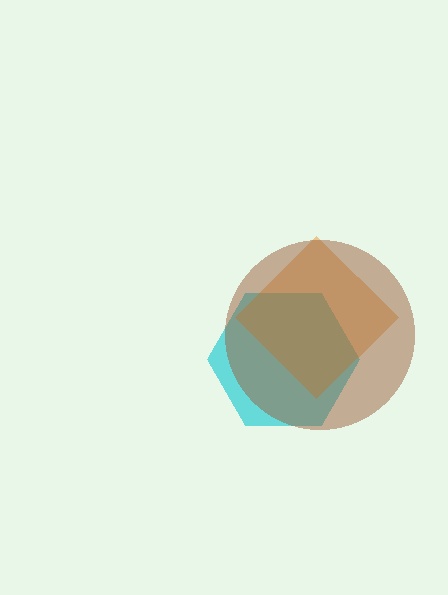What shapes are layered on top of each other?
The layered shapes are: a cyan hexagon, an orange diamond, a brown circle.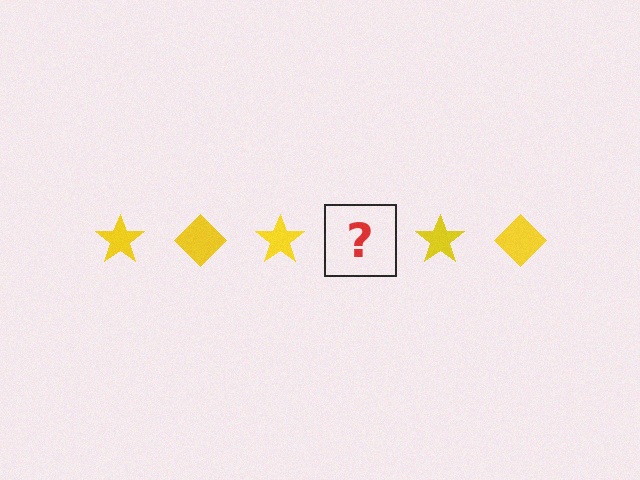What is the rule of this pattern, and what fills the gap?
The rule is that the pattern cycles through star, diamond shapes in yellow. The gap should be filled with a yellow diamond.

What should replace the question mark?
The question mark should be replaced with a yellow diamond.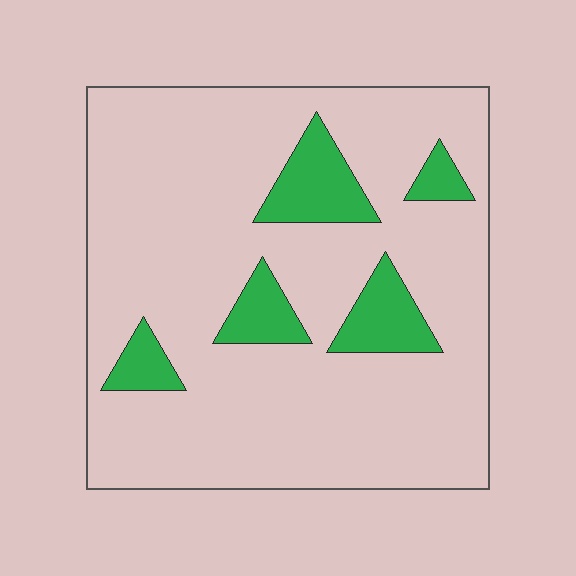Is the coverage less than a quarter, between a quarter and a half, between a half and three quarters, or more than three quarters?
Less than a quarter.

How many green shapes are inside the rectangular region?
5.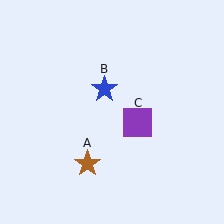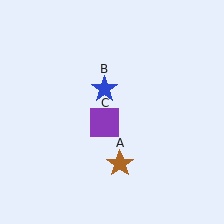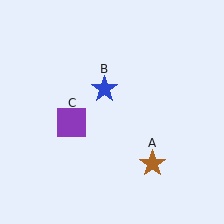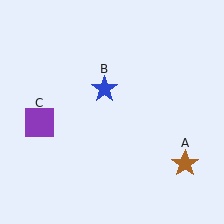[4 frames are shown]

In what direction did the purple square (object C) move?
The purple square (object C) moved left.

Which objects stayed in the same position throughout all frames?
Blue star (object B) remained stationary.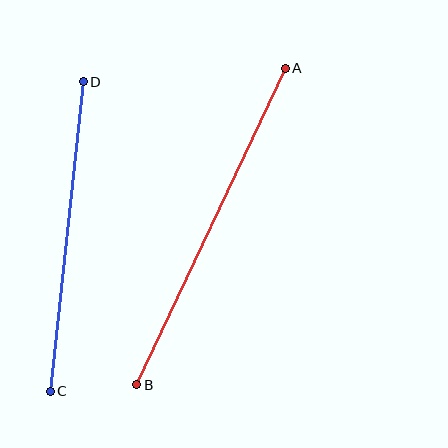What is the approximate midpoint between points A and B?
The midpoint is at approximately (211, 226) pixels.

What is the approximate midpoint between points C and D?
The midpoint is at approximately (67, 237) pixels.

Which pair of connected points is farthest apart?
Points A and B are farthest apart.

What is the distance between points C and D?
The distance is approximately 311 pixels.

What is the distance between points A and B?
The distance is approximately 350 pixels.